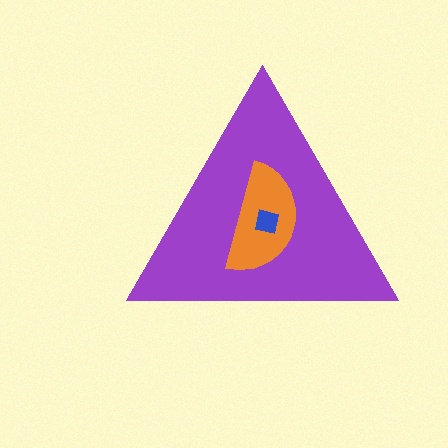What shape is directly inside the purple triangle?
The orange semicircle.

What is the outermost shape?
The purple triangle.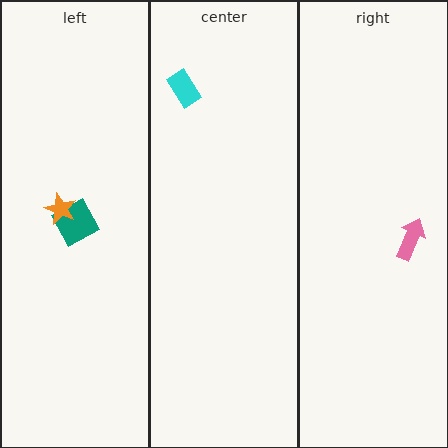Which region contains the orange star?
The left region.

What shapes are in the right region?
The pink arrow.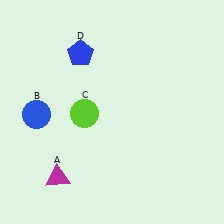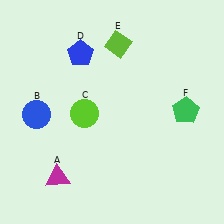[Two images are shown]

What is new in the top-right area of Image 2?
A lime diamond (E) was added in the top-right area of Image 2.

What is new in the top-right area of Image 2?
A green pentagon (F) was added in the top-right area of Image 2.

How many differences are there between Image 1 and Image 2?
There are 2 differences between the two images.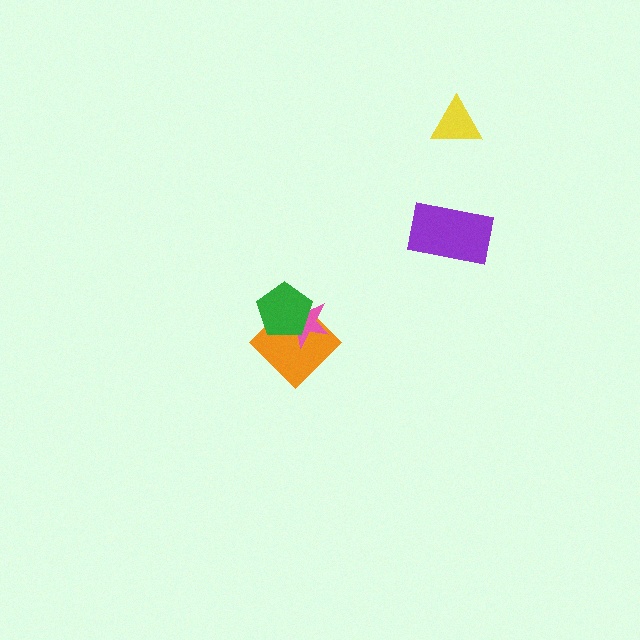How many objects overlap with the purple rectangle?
0 objects overlap with the purple rectangle.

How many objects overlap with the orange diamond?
2 objects overlap with the orange diamond.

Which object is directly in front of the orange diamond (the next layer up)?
The pink star is directly in front of the orange diamond.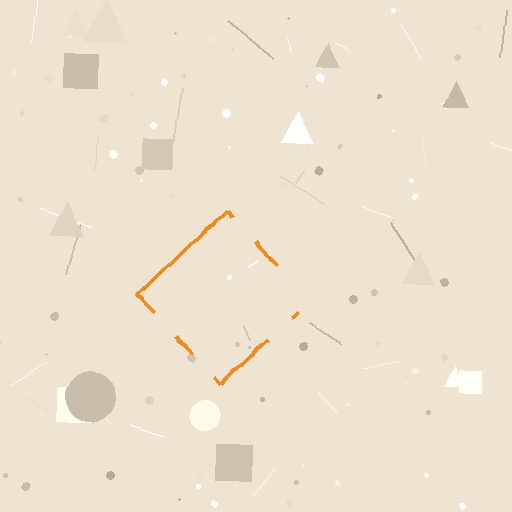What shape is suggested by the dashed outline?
The dashed outline suggests a diamond.